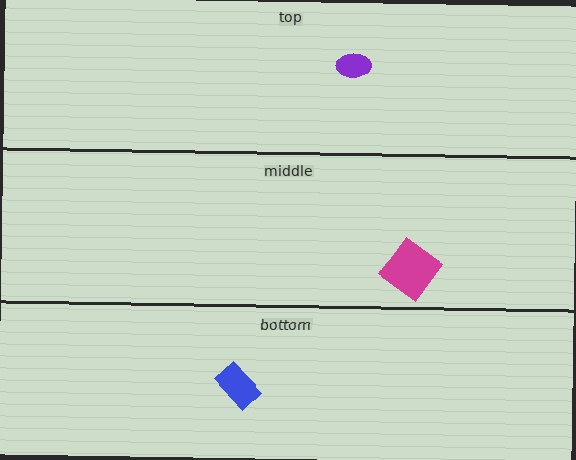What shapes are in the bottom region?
The blue rectangle.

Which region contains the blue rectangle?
The bottom region.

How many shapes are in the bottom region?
1.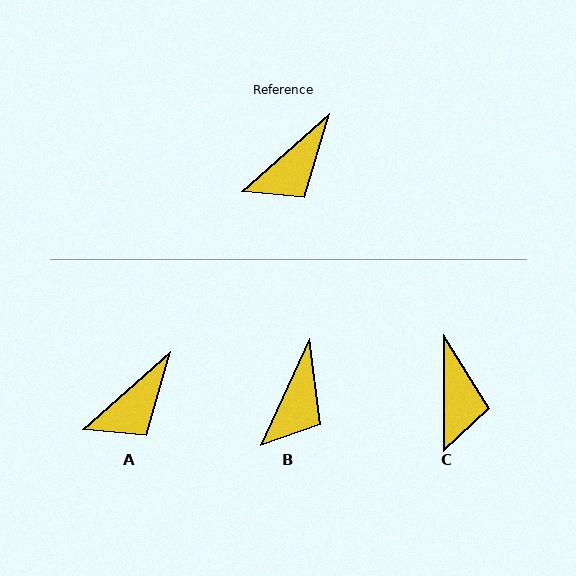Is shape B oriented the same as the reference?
No, it is off by about 24 degrees.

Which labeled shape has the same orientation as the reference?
A.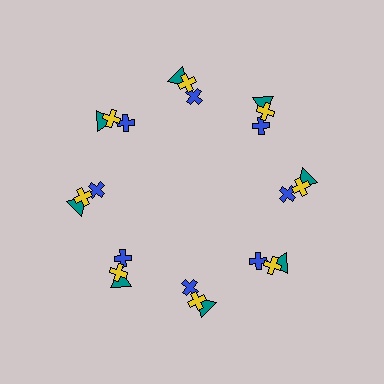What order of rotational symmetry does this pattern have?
This pattern has 8-fold rotational symmetry.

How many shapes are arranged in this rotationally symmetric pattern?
There are 24 shapes, arranged in 8 groups of 3.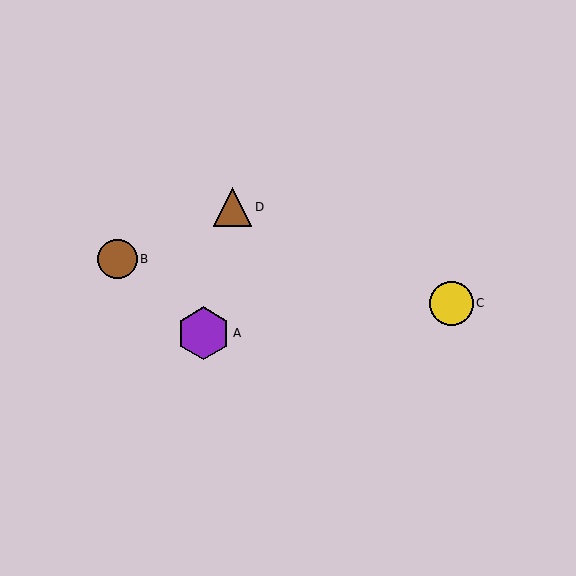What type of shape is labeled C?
Shape C is a yellow circle.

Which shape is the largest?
The purple hexagon (labeled A) is the largest.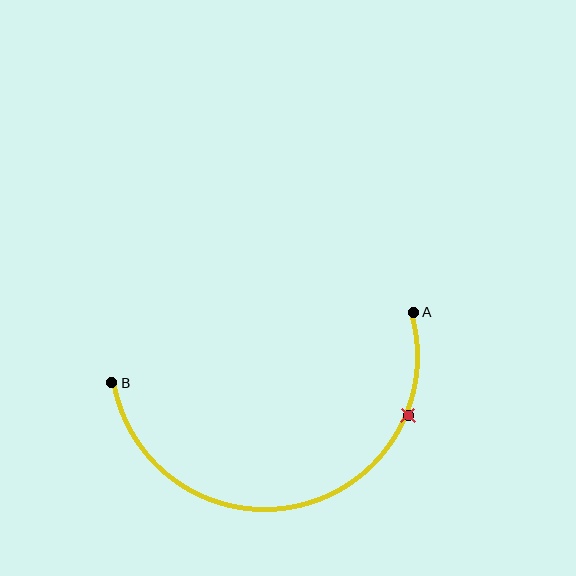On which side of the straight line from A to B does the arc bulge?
The arc bulges below the straight line connecting A and B.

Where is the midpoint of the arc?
The arc midpoint is the point on the curve farthest from the straight line joining A and B. It sits below that line.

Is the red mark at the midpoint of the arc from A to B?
No. The red mark lies on the arc but is closer to endpoint A. The arc midpoint would be at the point on the curve equidistant along the arc from both A and B.